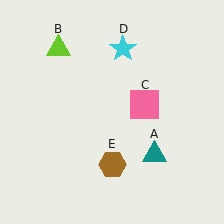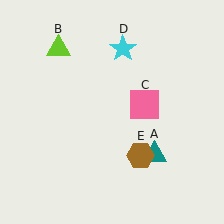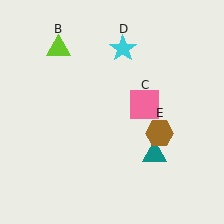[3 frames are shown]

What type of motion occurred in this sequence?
The brown hexagon (object E) rotated counterclockwise around the center of the scene.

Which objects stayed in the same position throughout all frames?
Teal triangle (object A) and lime triangle (object B) and pink square (object C) and cyan star (object D) remained stationary.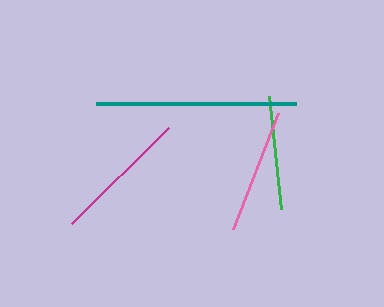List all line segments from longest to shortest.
From longest to shortest: teal, magenta, pink, green.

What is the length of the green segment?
The green segment is approximately 113 pixels long.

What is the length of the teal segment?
The teal segment is approximately 200 pixels long.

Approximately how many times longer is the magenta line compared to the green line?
The magenta line is approximately 1.2 times the length of the green line.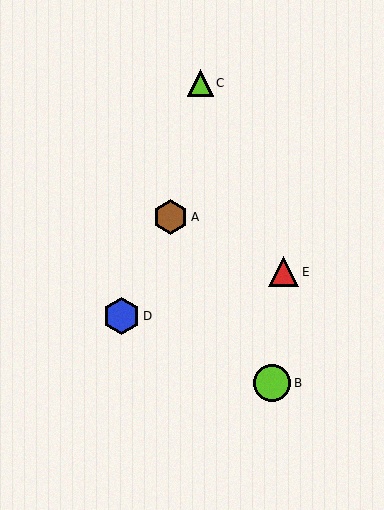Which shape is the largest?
The blue hexagon (labeled D) is the largest.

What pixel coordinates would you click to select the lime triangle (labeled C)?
Click at (200, 83) to select the lime triangle C.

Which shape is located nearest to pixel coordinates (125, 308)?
The blue hexagon (labeled D) at (121, 316) is nearest to that location.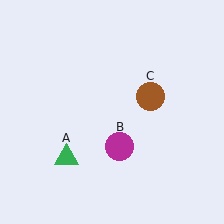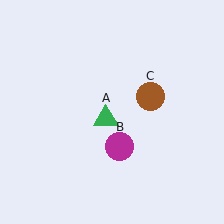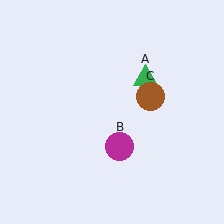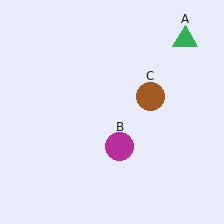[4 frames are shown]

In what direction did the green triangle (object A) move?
The green triangle (object A) moved up and to the right.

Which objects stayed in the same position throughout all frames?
Magenta circle (object B) and brown circle (object C) remained stationary.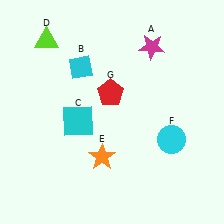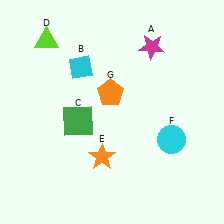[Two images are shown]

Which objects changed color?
C changed from cyan to green. G changed from red to orange.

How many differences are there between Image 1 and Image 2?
There are 2 differences between the two images.